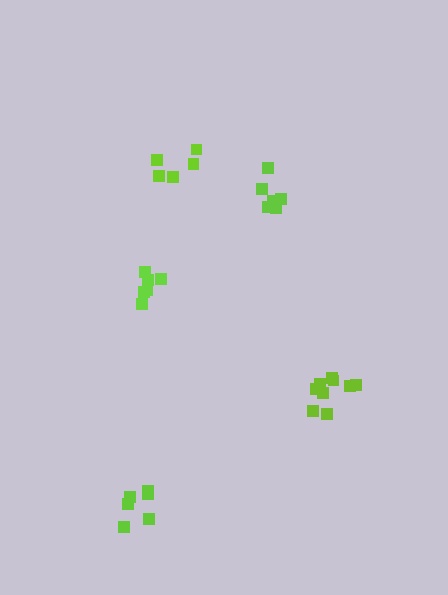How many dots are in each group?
Group 1: 5 dots, Group 2: 6 dots, Group 3: 6 dots, Group 4: 9 dots, Group 5: 6 dots (32 total).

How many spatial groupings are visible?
There are 5 spatial groupings.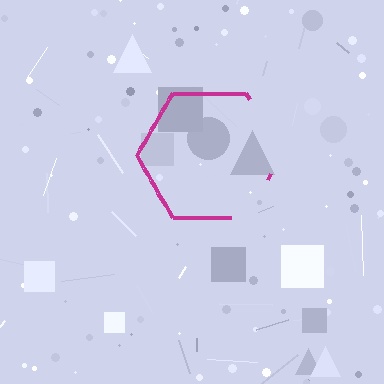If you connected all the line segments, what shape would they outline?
They would outline a hexagon.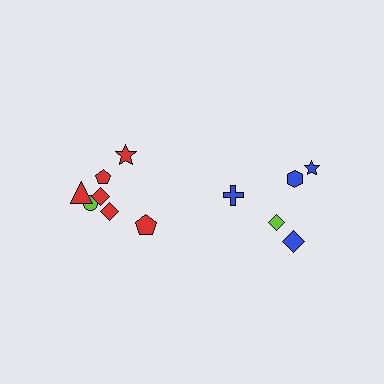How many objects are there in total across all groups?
There are 12 objects.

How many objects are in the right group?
There are 5 objects.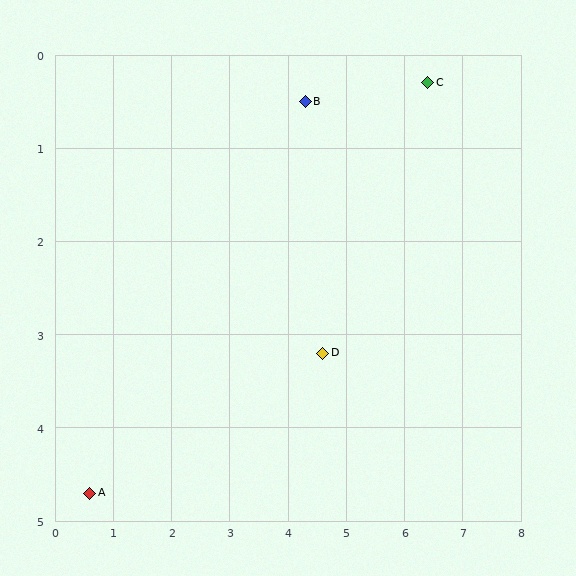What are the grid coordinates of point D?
Point D is at approximately (4.6, 3.2).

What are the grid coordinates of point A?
Point A is at approximately (0.6, 4.7).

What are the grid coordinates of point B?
Point B is at approximately (4.3, 0.5).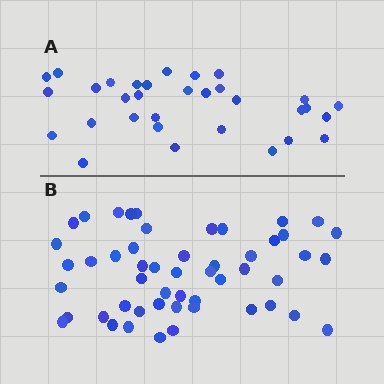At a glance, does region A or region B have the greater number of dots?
Region B (the bottom region) has more dots.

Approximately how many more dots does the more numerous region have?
Region B has approximately 20 more dots than region A.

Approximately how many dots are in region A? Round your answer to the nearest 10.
About 30 dots. (The exact count is 32, which rounds to 30.)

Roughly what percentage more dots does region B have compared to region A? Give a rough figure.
About 60% more.